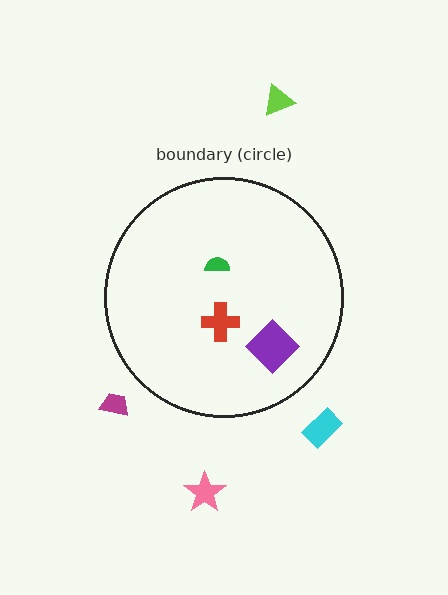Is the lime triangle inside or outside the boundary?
Outside.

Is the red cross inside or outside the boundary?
Inside.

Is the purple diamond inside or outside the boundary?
Inside.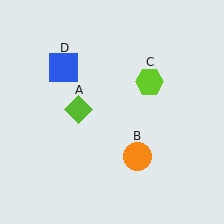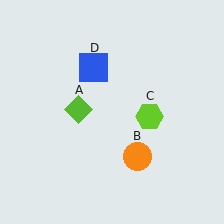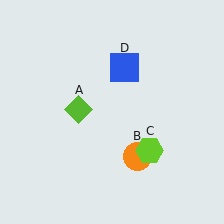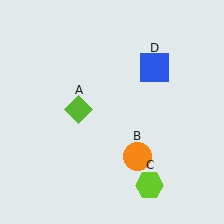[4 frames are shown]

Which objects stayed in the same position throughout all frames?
Lime diamond (object A) and orange circle (object B) remained stationary.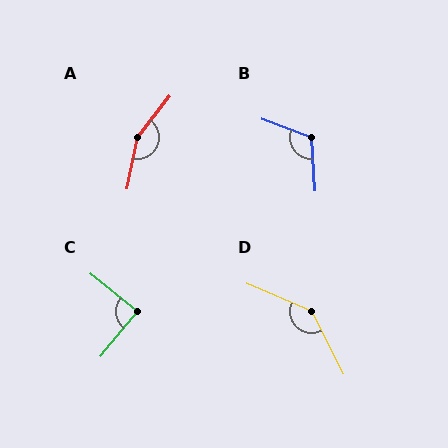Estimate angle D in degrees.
Approximately 140 degrees.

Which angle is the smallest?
C, at approximately 89 degrees.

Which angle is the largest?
A, at approximately 153 degrees.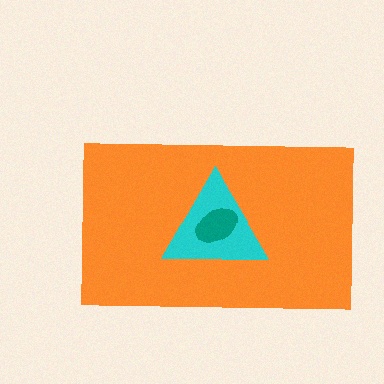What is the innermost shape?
The teal ellipse.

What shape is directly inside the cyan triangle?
The teal ellipse.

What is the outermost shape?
The orange rectangle.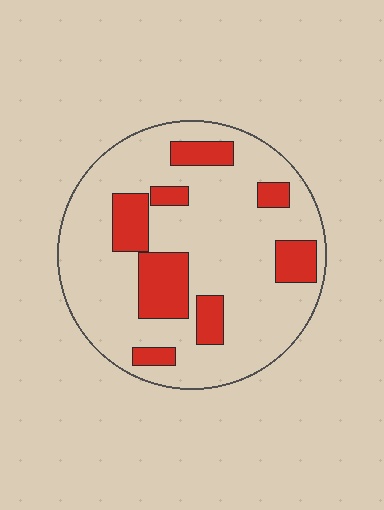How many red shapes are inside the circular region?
8.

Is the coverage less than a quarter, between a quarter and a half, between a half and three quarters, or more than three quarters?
Less than a quarter.